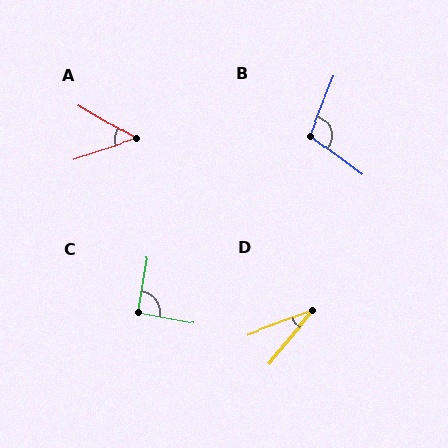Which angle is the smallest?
D, at approximately 31 degrees.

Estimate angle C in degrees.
Approximately 91 degrees.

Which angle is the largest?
B, at approximately 105 degrees.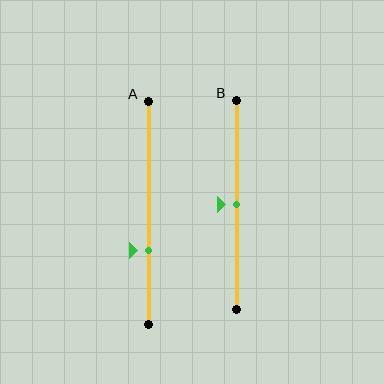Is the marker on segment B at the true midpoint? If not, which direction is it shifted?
Yes, the marker on segment B is at the true midpoint.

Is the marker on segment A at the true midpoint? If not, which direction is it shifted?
No, the marker on segment A is shifted downward by about 17% of the segment length.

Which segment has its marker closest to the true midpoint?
Segment B has its marker closest to the true midpoint.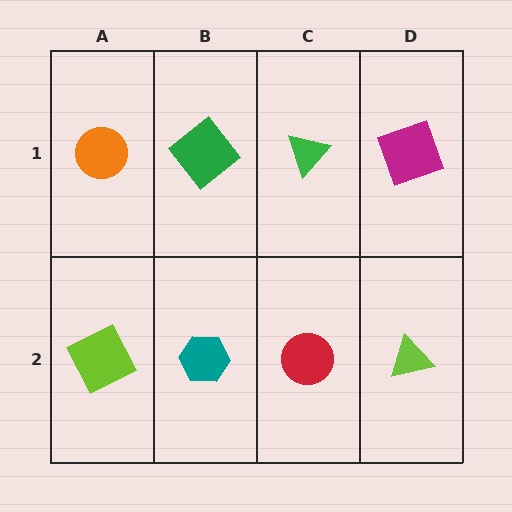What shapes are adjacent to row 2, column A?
An orange circle (row 1, column A), a teal hexagon (row 2, column B).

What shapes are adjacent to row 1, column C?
A red circle (row 2, column C), a green diamond (row 1, column B), a magenta square (row 1, column D).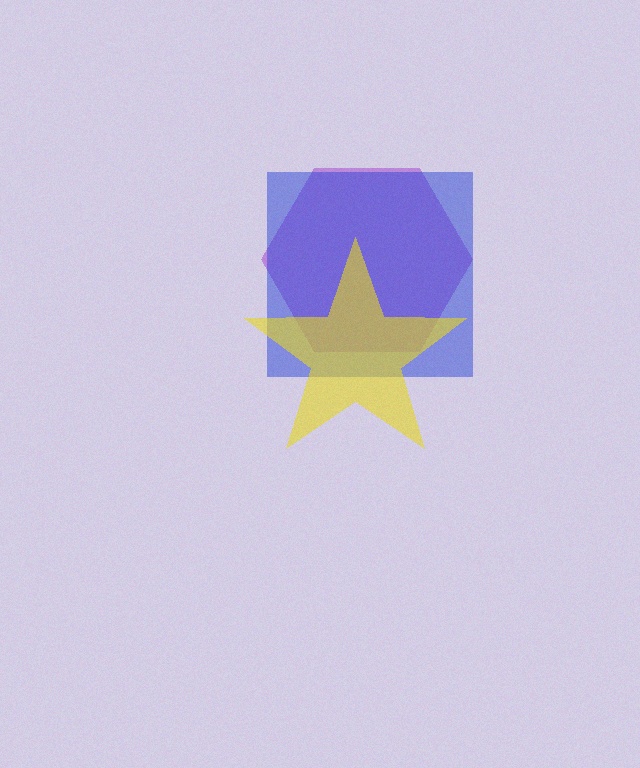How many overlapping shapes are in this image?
There are 3 overlapping shapes in the image.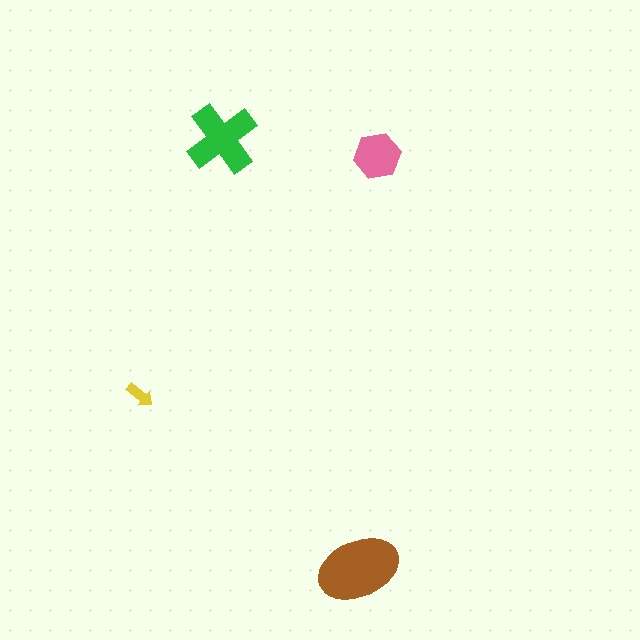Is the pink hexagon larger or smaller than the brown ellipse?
Smaller.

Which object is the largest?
The brown ellipse.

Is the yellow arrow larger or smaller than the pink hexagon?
Smaller.